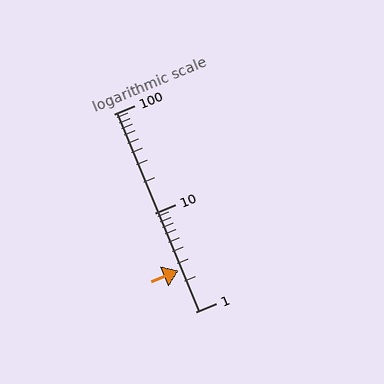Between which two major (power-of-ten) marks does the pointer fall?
The pointer is between 1 and 10.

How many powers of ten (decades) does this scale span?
The scale spans 2 decades, from 1 to 100.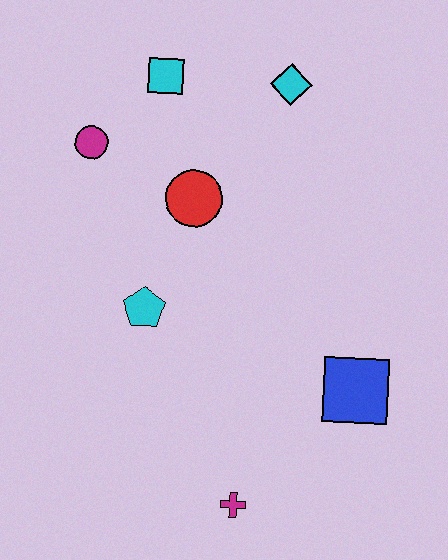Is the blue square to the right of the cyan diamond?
Yes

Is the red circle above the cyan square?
No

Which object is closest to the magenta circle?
The cyan square is closest to the magenta circle.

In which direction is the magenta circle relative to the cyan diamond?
The magenta circle is to the left of the cyan diamond.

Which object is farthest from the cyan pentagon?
The cyan diamond is farthest from the cyan pentagon.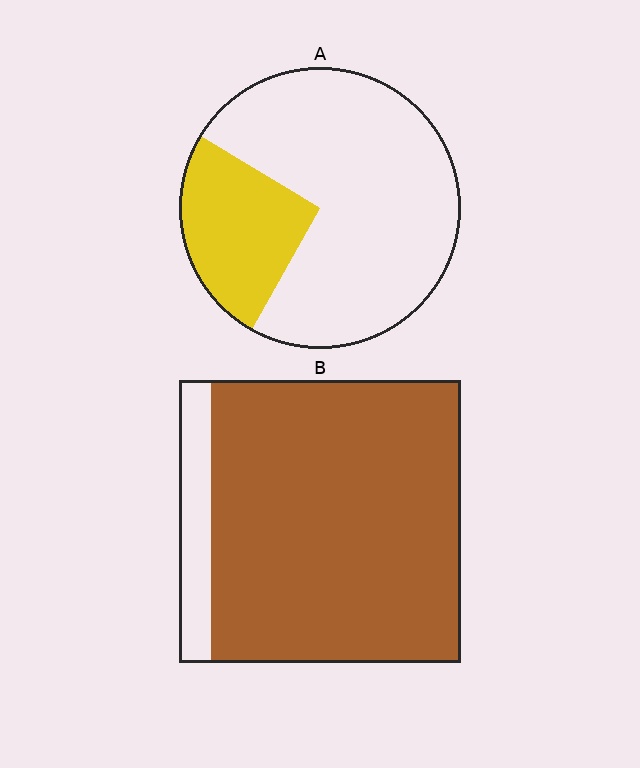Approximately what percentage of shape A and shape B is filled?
A is approximately 25% and B is approximately 90%.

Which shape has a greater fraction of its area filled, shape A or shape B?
Shape B.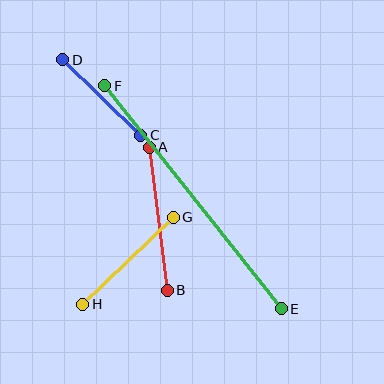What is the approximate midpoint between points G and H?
The midpoint is at approximately (128, 261) pixels.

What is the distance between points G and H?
The distance is approximately 126 pixels.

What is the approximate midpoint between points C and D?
The midpoint is at approximately (102, 98) pixels.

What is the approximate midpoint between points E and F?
The midpoint is at approximately (193, 197) pixels.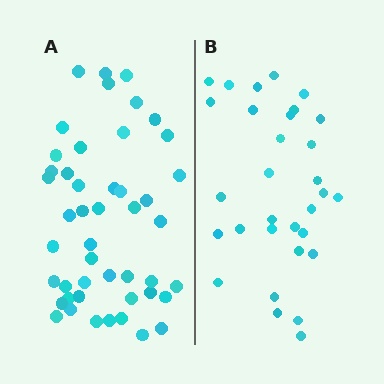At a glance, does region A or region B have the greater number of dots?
Region A (the left region) has more dots.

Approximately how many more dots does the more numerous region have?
Region A has approximately 15 more dots than region B.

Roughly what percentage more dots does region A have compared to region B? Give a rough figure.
About 50% more.